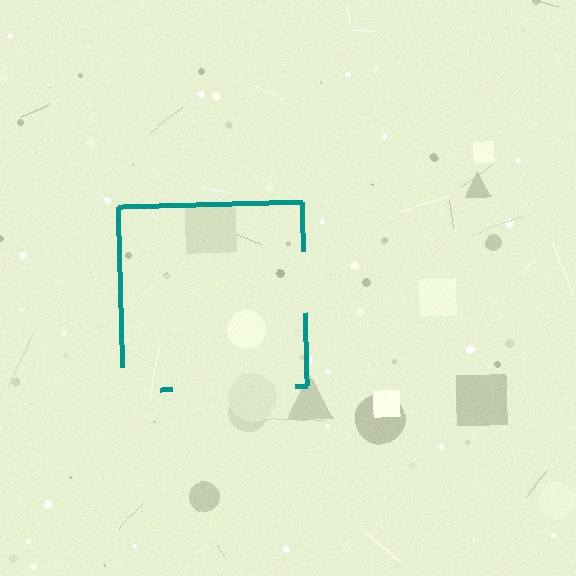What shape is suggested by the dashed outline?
The dashed outline suggests a square.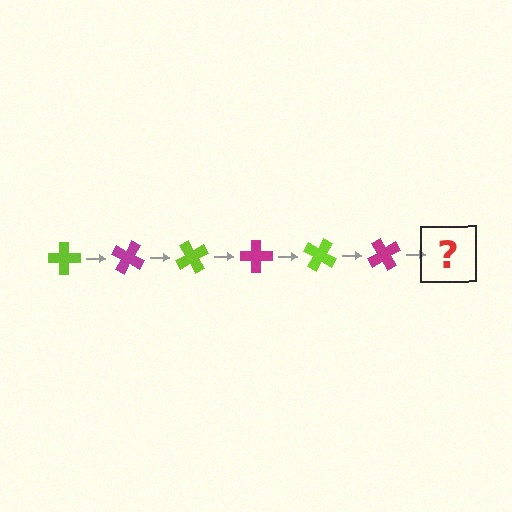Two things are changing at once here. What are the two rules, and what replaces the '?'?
The two rules are that it rotates 30 degrees each step and the color cycles through lime and magenta. The '?' should be a lime cross, rotated 180 degrees from the start.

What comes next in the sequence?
The next element should be a lime cross, rotated 180 degrees from the start.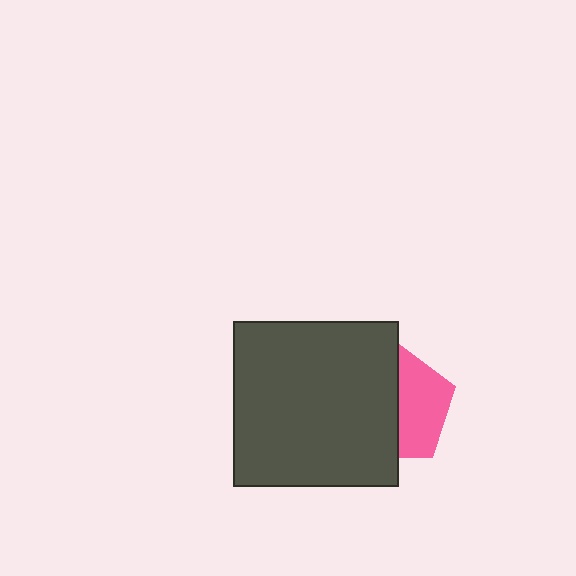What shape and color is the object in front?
The object in front is a dark gray square.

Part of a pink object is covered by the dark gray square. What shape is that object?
It is a pentagon.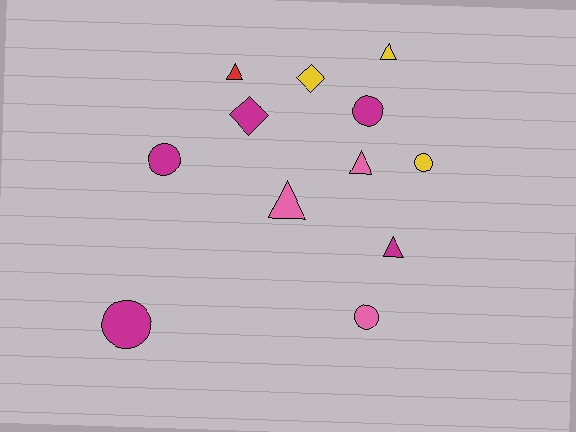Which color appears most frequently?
Magenta, with 5 objects.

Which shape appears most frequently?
Triangle, with 5 objects.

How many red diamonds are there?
There are no red diamonds.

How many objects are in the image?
There are 12 objects.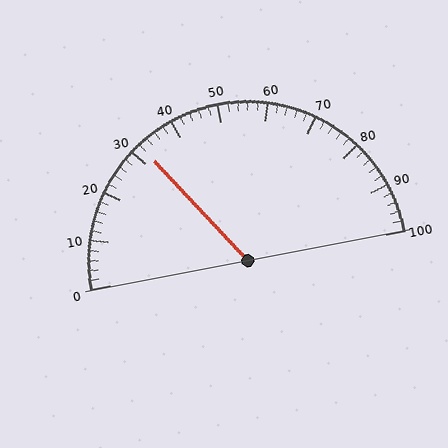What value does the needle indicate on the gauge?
The needle indicates approximately 32.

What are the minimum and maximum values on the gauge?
The gauge ranges from 0 to 100.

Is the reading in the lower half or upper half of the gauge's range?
The reading is in the lower half of the range (0 to 100).